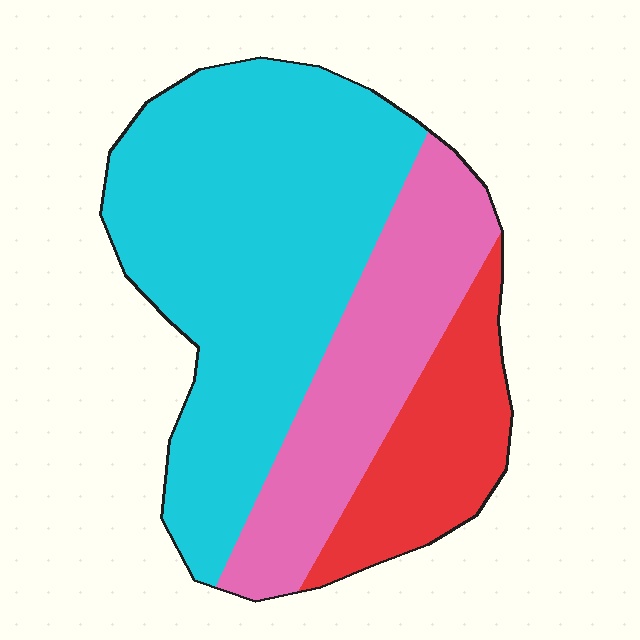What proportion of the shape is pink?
Pink covers 27% of the shape.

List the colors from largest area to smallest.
From largest to smallest: cyan, pink, red.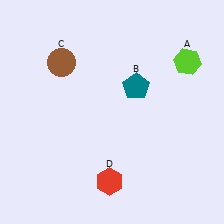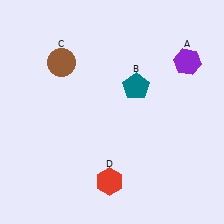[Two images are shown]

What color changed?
The hexagon (A) changed from lime in Image 1 to purple in Image 2.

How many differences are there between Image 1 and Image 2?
There is 1 difference between the two images.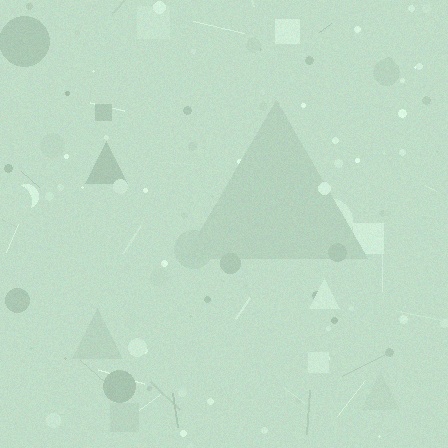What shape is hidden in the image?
A triangle is hidden in the image.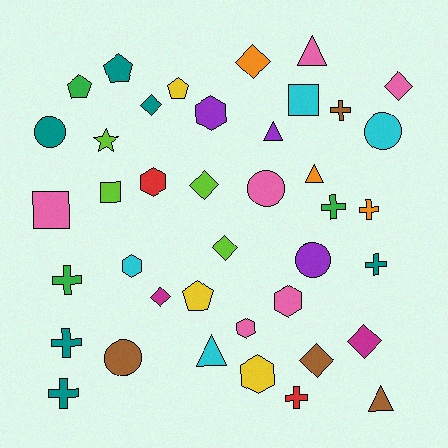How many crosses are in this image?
There are 8 crosses.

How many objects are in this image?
There are 40 objects.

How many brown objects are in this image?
There are 4 brown objects.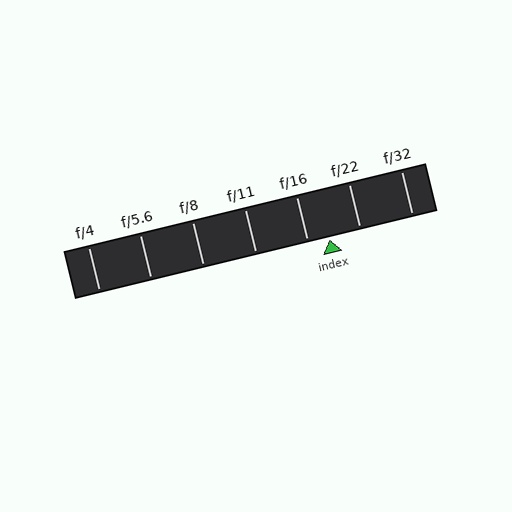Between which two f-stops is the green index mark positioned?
The index mark is between f/16 and f/22.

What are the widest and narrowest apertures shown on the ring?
The widest aperture shown is f/4 and the narrowest is f/32.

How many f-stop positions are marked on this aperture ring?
There are 7 f-stop positions marked.